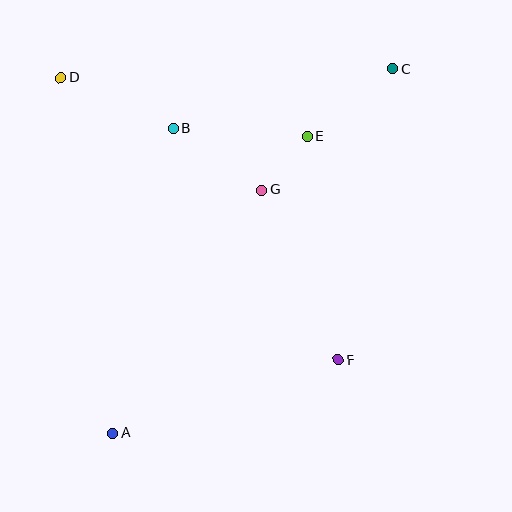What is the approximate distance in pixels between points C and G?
The distance between C and G is approximately 178 pixels.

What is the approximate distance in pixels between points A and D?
The distance between A and D is approximately 359 pixels.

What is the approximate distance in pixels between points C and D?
The distance between C and D is approximately 332 pixels.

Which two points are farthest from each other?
Points A and C are farthest from each other.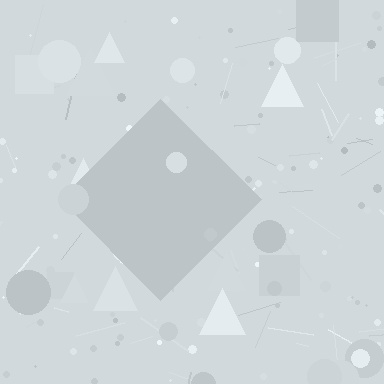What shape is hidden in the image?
A diamond is hidden in the image.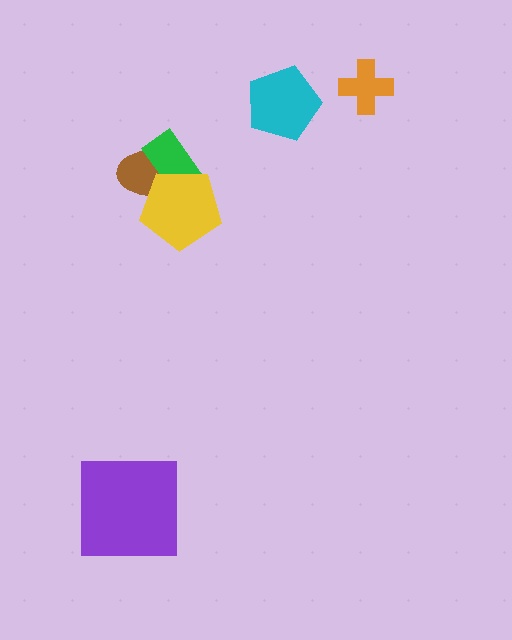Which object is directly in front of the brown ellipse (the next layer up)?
The green rectangle is directly in front of the brown ellipse.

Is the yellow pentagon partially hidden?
No, no other shape covers it.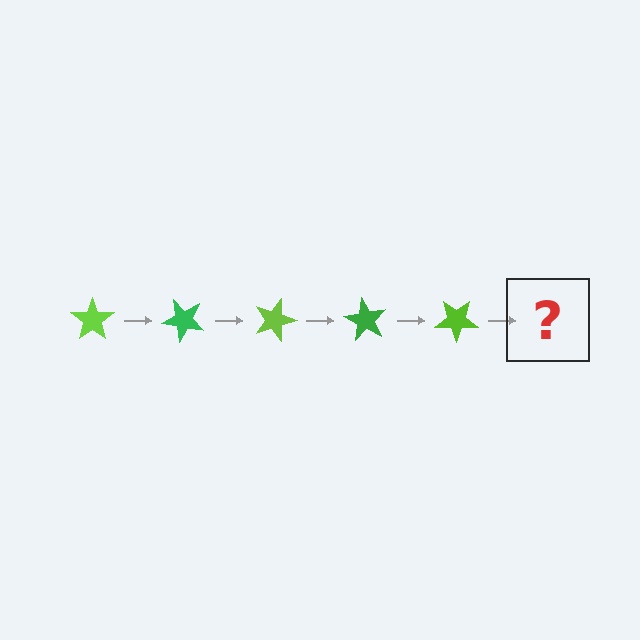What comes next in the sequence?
The next element should be a green star, rotated 225 degrees from the start.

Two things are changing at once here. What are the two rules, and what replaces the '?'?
The two rules are that it rotates 45 degrees each step and the color cycles through lime and green. The '?' should be a green star, rotated 225 degrees from the start.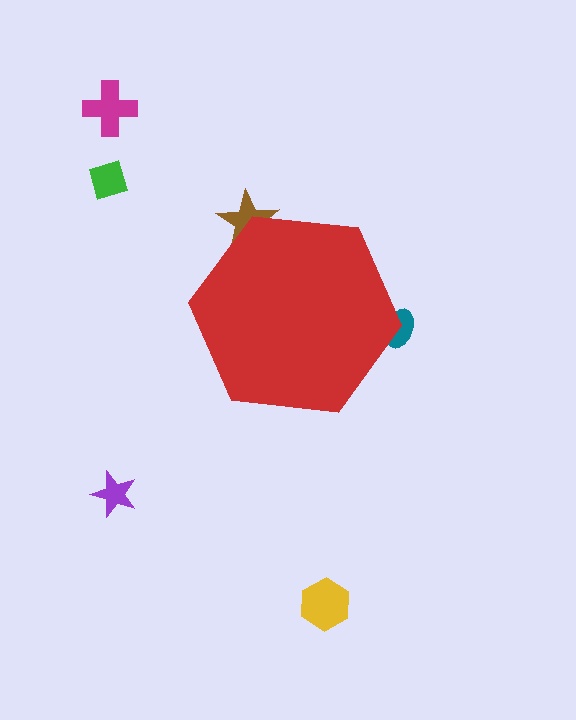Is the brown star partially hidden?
Yes, the brown star is partially hidden behind the red hexagon.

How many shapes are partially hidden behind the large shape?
2 shapes are partially hidden.